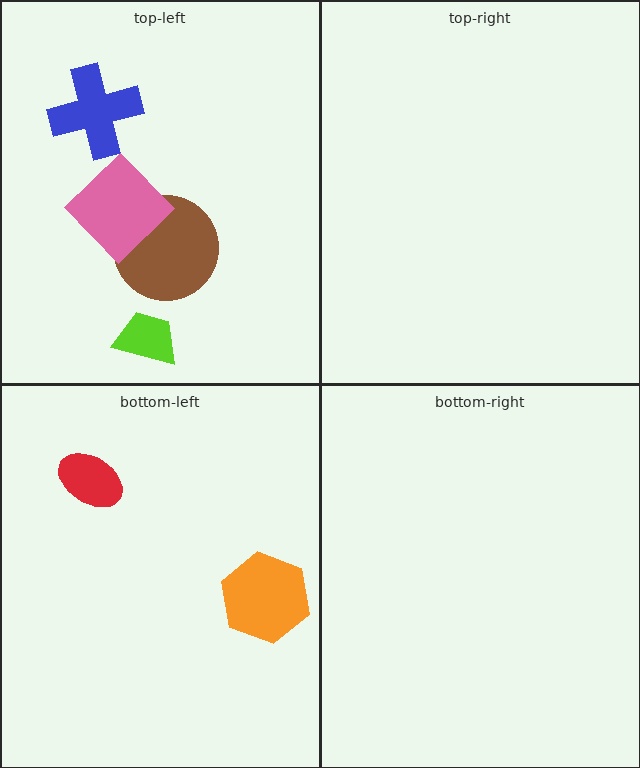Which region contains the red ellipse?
The bottom-left region.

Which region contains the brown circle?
The top-left region.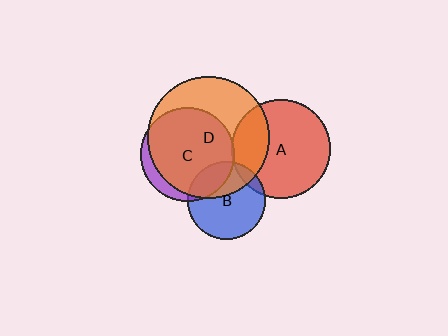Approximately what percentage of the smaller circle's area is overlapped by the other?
Approximately 10%.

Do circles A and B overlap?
Yes.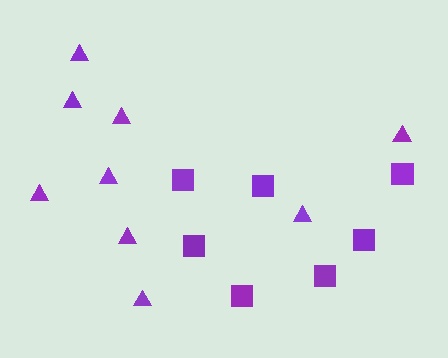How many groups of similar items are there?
There are 2 groups: one group of squares (7) and one group of triangles (9).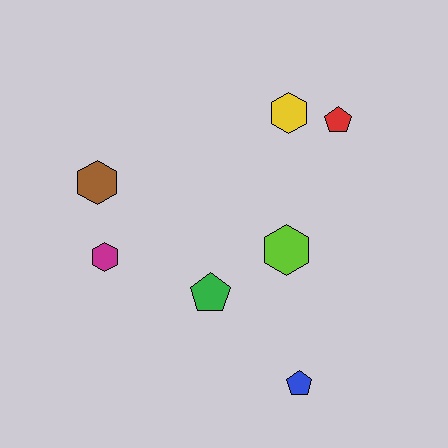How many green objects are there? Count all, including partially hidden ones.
There is 1 green object.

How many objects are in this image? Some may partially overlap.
There are 7 objects.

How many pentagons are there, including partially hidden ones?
There are 3 pentagons.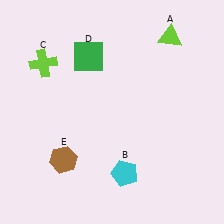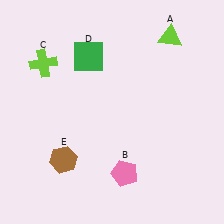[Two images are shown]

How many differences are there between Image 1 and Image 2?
There is 1 difference between the two images.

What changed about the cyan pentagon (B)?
In Image 1, B is cyan. In Image 2, it changed to pink.